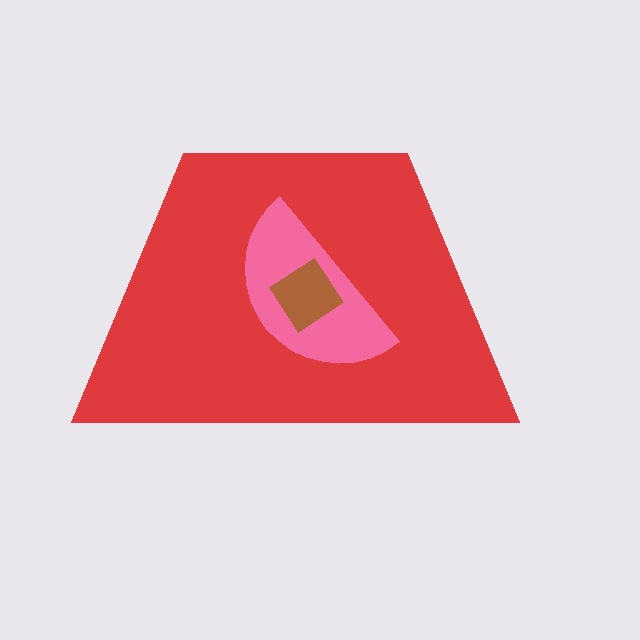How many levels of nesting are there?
3.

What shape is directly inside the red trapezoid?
The pink semicircle.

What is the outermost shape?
The red trapezoid.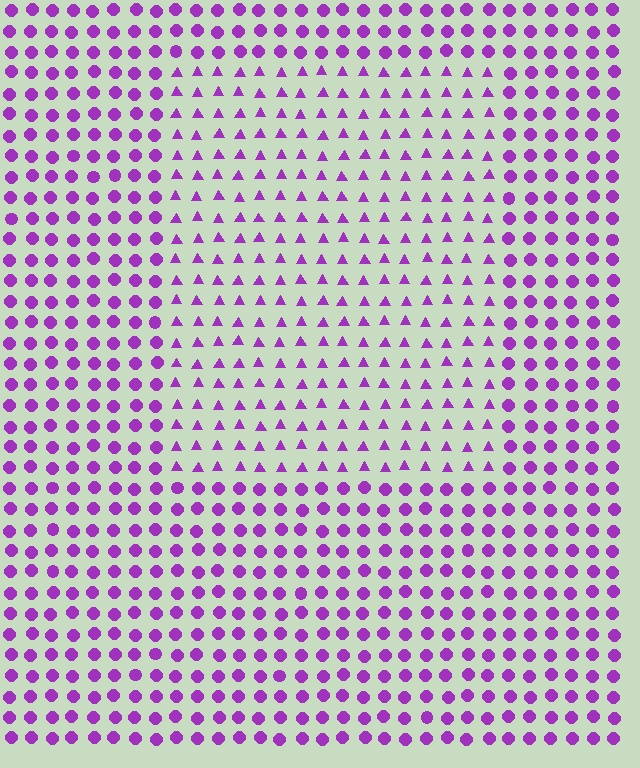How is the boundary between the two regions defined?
The boundary is defined by a change in element shape: triangles inside vs. circles outside. All elements share the same color and spacing.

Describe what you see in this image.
The image is filled with small purple elements arranged in a uniform grid. A rectangle-shaped region contains triangles, while the surrounding area contains circles. The boundary is defined purely by the change in element shape.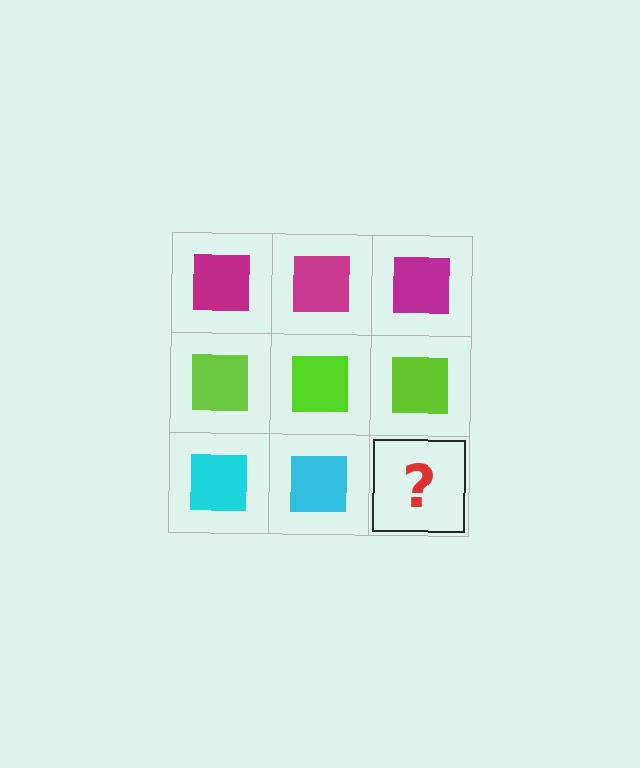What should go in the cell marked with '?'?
The missing cell should contain a cyan square.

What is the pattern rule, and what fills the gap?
The rule is that each row has a consistent color. The gap should be filled with a cyan square.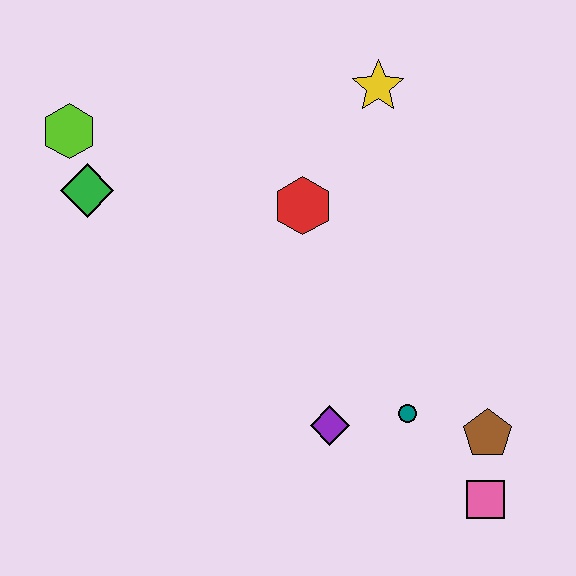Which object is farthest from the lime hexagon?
The pink square is farthest from the lime hexagon.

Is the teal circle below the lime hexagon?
Yes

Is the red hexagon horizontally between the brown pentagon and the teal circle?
No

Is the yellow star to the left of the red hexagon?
No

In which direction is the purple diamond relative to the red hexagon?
The purple diamond is below the red hexagon.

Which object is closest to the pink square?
The brown pentagon is closest to the pink square.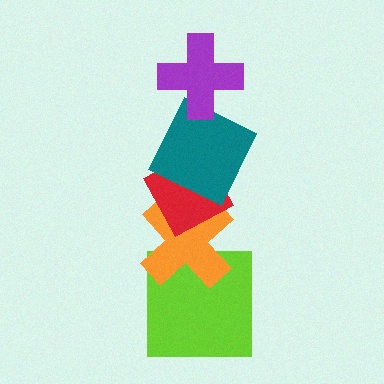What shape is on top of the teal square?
The purple cross is on top of the teal square.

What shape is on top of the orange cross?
The red diamond is on top of the orange cross.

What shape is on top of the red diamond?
The teal square is on top of the red diamond.